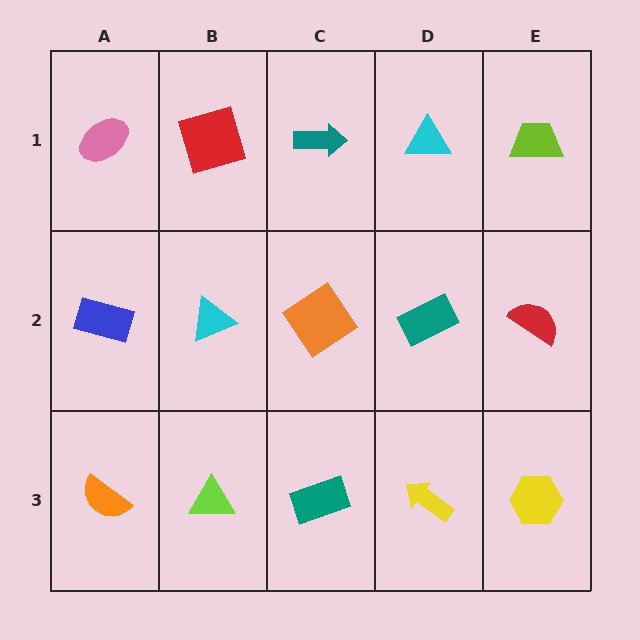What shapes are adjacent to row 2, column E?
A lime trapezoid (row 1, column E), a yellow hexagon (row 3, column E), a teal rectangle (row 2, column D).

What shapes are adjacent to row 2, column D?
A cyan triangle (row 1, column D), a yellow arrow (row 3, column D), an orange diamond (row 2, column C), a red semicircle (row 2, column E).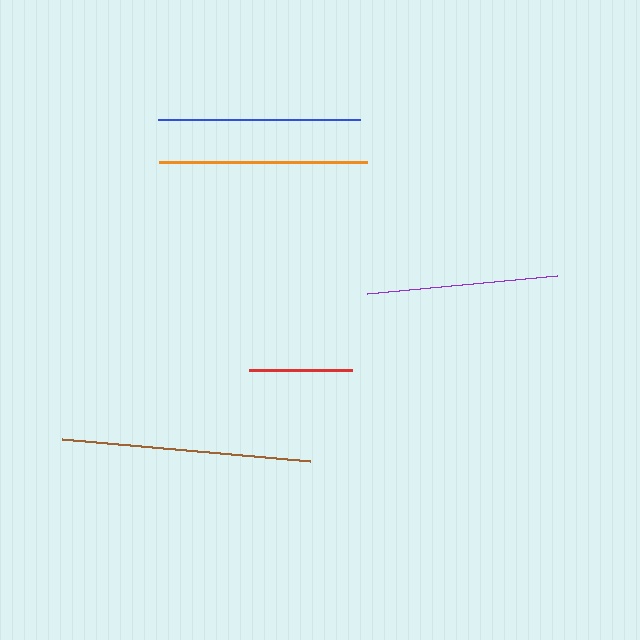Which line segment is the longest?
The brown line is the longest at approximately 249 pixels.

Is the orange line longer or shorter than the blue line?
The orange line is longer than the blue line.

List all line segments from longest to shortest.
From longest to shortest: brown, orange, blue, purple, red.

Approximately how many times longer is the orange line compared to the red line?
The orange line is approximately 2.0 times the length of the red line.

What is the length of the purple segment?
The purple segment is approximately 191 pixels long.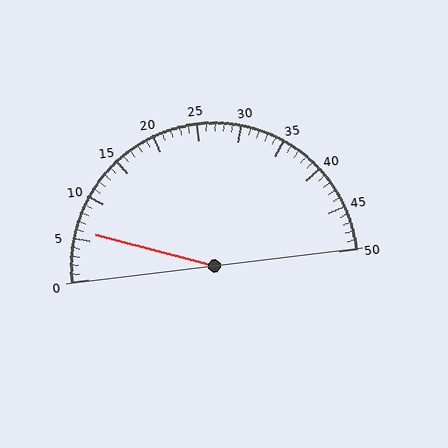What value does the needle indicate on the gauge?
The needle indicates approximately 6.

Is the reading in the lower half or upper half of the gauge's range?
The reading is in the lower half of the range (0 to 50).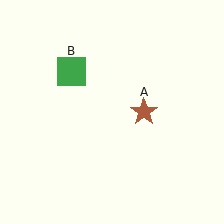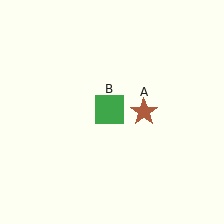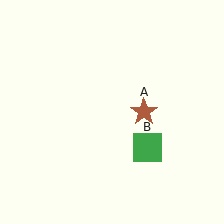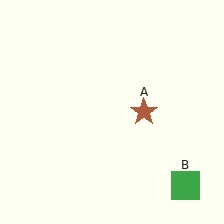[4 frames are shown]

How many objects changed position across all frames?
1 object changed position: green square (object B).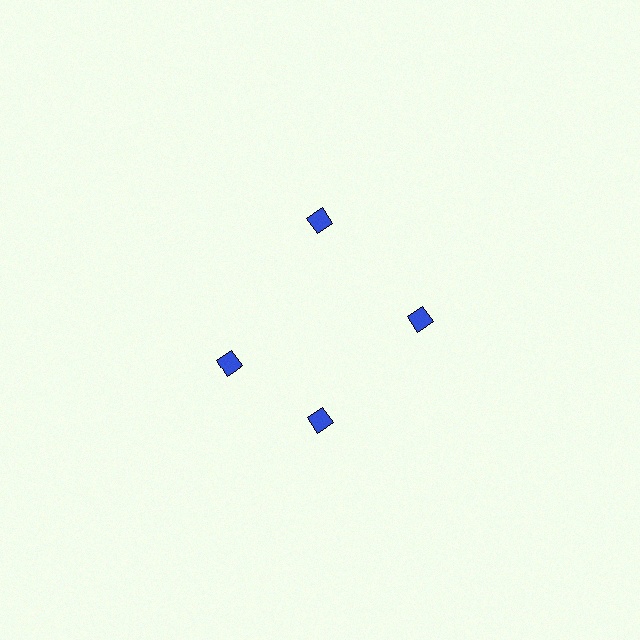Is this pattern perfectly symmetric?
No. The 4 blue diamonds are arranged in a ring, but one element near the 9 o'clock position is rotated out of alignment along the ring, breaking the 4-fold rotational symmetry.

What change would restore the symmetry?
The symmetry would be restored by rotating it back into even spacing with its neighbors so that all 4 diamonds sit at equal angles and equal distance from the center.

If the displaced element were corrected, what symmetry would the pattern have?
It would have 4-fold rotational symmetry — the pattern would map onto itself every 90 degrees.